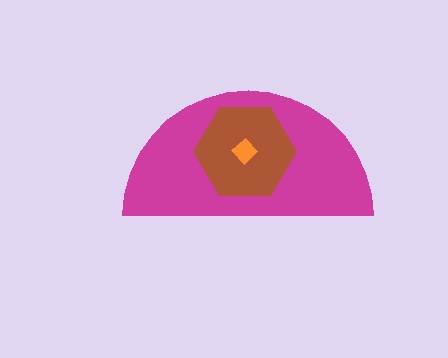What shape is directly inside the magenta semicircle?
The brown hexagon.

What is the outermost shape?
The magenta semicircle.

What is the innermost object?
The orange diamond.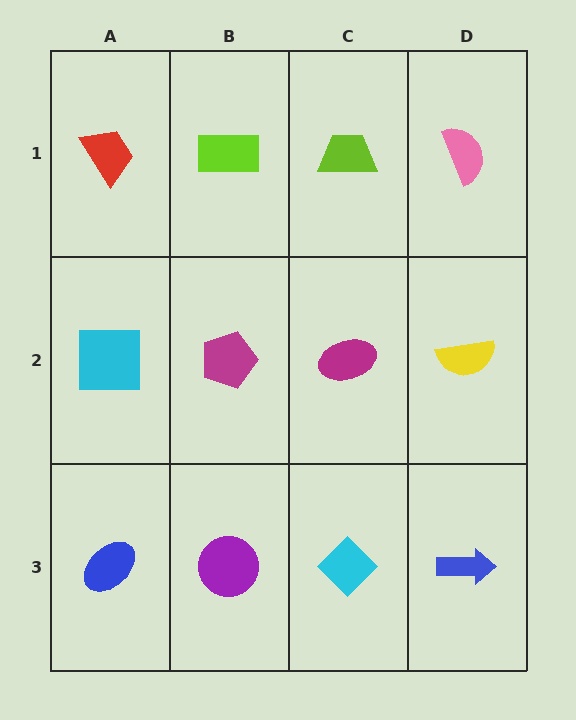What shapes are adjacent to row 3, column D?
A yellow semicircle (row 2, column D), a cyan diamond (row 3, column C).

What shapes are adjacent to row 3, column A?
A cyan square (row 2, column A), a purple circle (row 3, column B).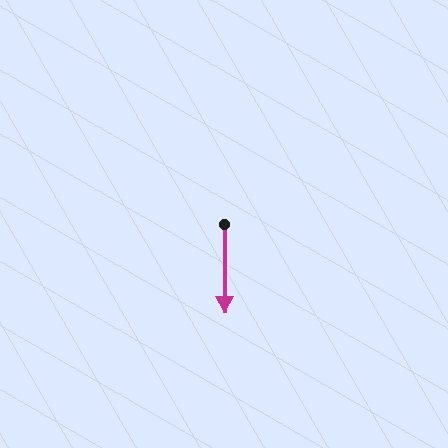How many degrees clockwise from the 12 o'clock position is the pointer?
Approximately 180 degrees.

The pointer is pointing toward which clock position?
Roughly 6 o'clock.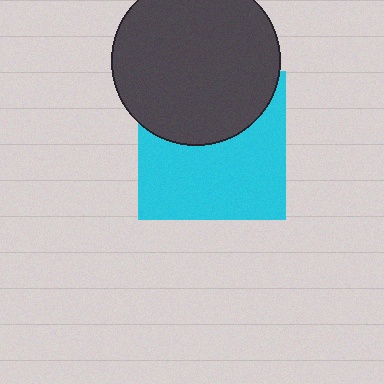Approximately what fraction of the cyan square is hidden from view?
Roughly 40% of the cyan square is hidden behind the dark gray circle.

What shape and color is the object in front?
The object in front is a dark gray circle.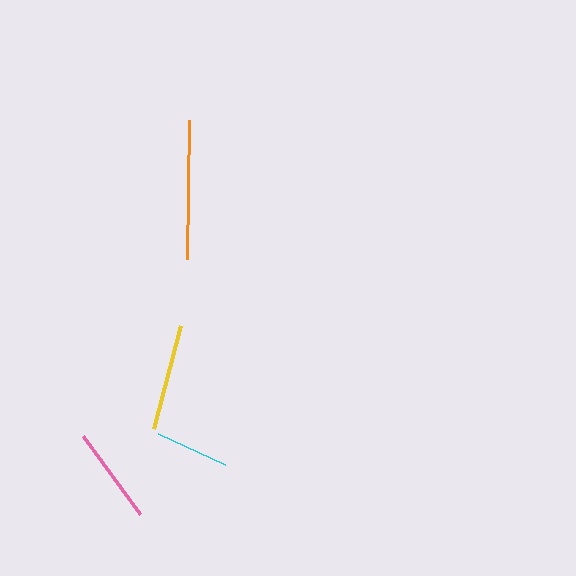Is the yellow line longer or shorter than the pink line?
The yellow line is longer than the pink line.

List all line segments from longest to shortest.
From longest to shortest: orange, yellow, pink, cyan.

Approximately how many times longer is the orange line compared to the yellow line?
The orange line is approximately 1.3 times the length of the yellow line.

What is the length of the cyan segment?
The cyan segment is approximately 74 pixels long.